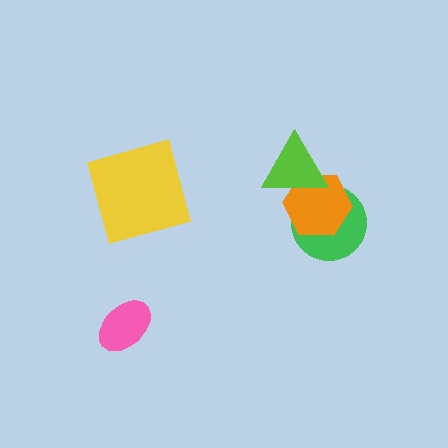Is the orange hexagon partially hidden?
Yes, it is partially covered by another shape.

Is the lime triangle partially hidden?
No, no other shape covers it.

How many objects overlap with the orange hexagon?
2 objects overlap with the orange hexagon.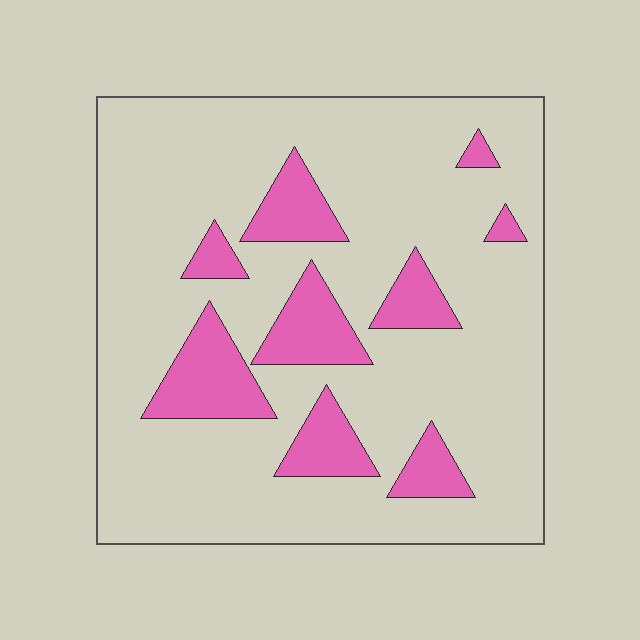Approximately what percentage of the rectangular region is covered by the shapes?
Approximately 20%.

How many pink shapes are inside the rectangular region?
9.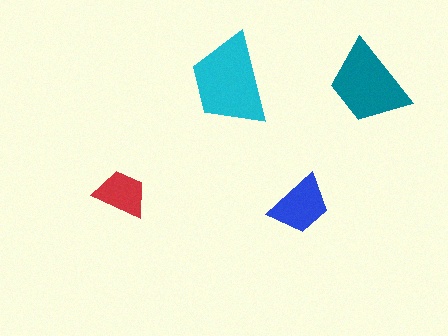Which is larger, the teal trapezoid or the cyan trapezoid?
The cyan one.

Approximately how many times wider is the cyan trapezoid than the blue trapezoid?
About 1.5 times wider.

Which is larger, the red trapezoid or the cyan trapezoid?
The cyan one.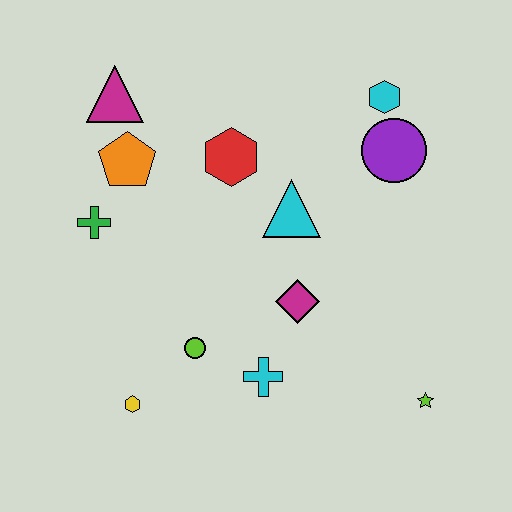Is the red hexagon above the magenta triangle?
No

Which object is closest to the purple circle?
The cyan hexagon is closest to the purple circle.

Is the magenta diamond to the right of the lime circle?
Yes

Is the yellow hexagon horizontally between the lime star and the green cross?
Yes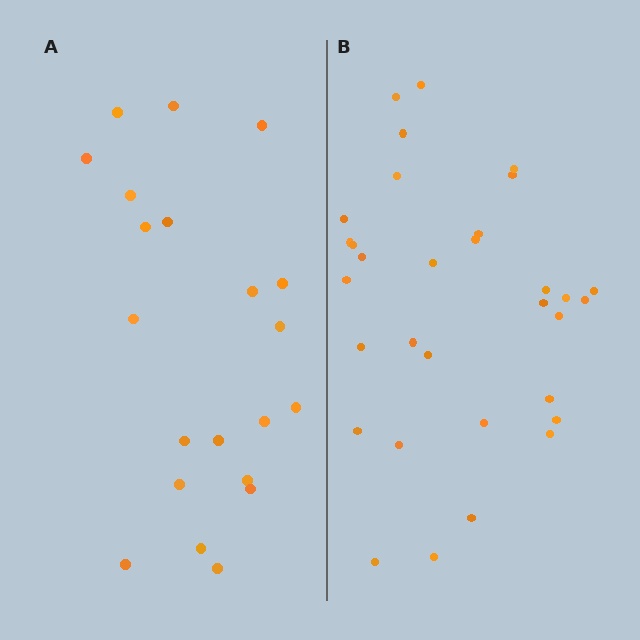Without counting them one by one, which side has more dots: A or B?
Region B (the right region) has more dots.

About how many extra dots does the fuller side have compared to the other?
Region B has roughly 12 or so more dots than region A.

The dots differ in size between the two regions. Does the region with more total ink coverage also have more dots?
No. Region A has more total ink coverage because its dots are larger, but region B actually contains more individual dots. Total area can be misleading — the number of items is what matters here.